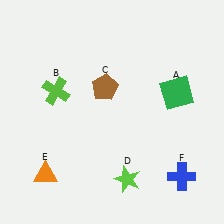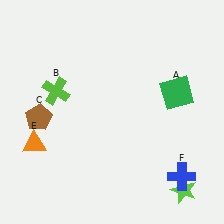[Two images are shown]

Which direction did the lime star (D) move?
The lime star (D) moved right.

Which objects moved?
The objects that moved are: the brown pentagon (C), the lime star (D), the orange triangle (E).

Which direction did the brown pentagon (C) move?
The brown pentagon (C) moved left.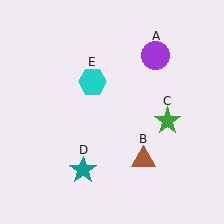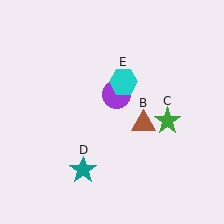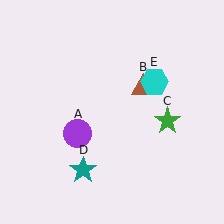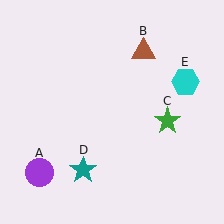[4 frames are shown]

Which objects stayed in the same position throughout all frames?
Green star (object C) and teal star (object D) remained stationary.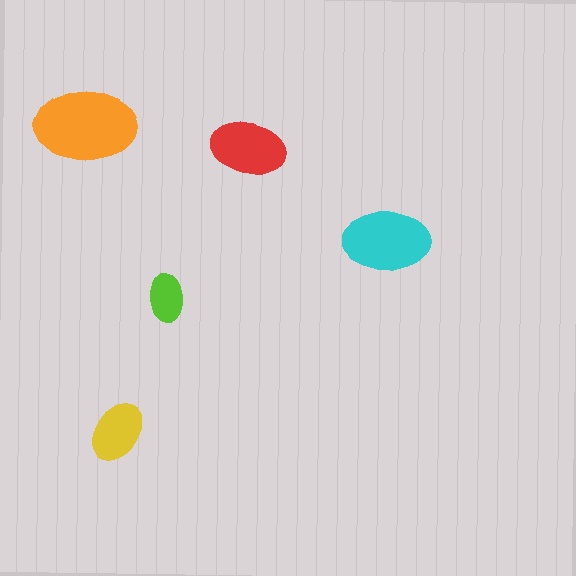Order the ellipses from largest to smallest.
the orange one, the cyan one, the red one, the yellow one, the lime one.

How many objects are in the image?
There are 5 objects in the image.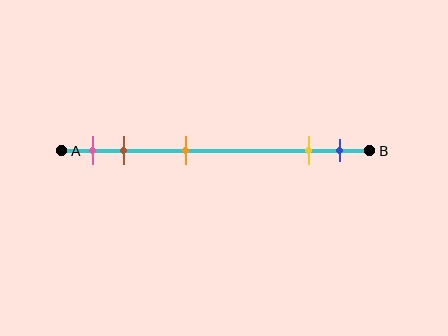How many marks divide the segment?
There are 5 marks dividing the segment.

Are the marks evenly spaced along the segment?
No, the marks are not evenly spaced.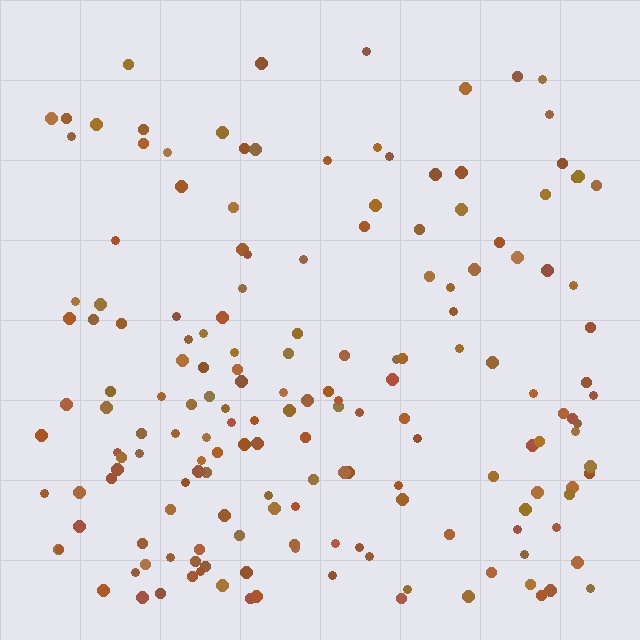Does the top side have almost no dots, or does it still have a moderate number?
Still a moderate number, just noticeably fewer than the bottom.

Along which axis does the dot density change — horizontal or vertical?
Vertical.